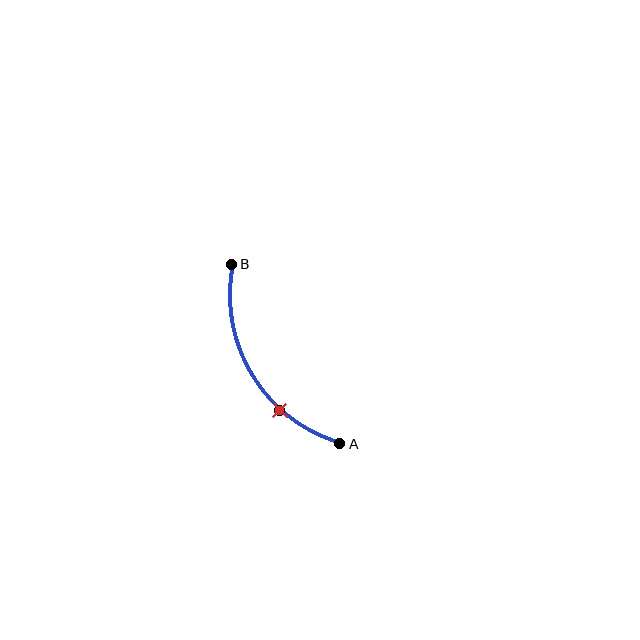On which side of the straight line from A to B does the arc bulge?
The arc bulges to the left of the straight line connecting A and B.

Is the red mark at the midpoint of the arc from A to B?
No. The red mark lies on the arc but is closer to endpoint A. The arc midpoint would be at the point on the curve equidistant along the arc from both A and B.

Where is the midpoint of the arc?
The arc midpoint is the point on the curve farthest from the straight line joining A and B. It sits to the left of that line.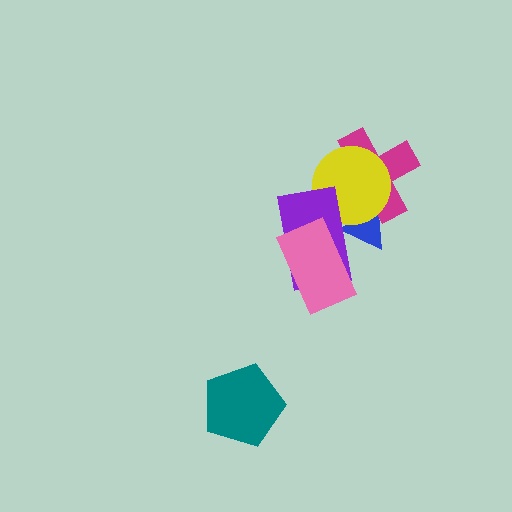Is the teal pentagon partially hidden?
No, no other shape covers it.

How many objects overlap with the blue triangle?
3 objects overlap with the blue triangle.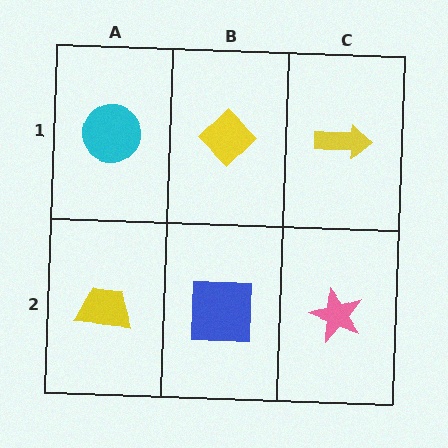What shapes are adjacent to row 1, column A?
A yellow trapezoid (row 2, column A), a yellow diamond (row 1, column B).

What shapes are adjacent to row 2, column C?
A yellow arrow (row 1, column C), a blue square (row 2, column B).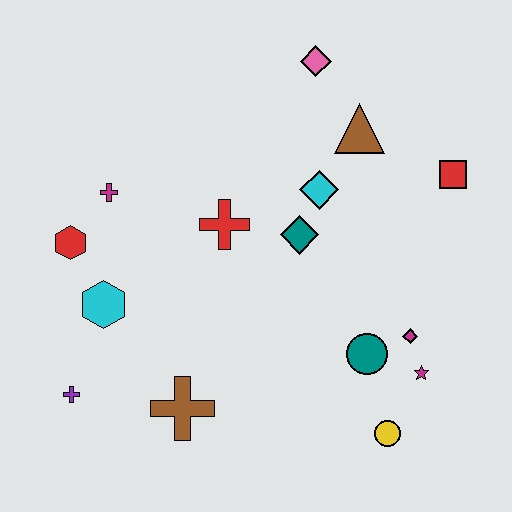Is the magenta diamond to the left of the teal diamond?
No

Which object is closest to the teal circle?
The magenta diamond is closest to the teal circle.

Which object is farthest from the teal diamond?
The purple cross is farthest from the teal diamond.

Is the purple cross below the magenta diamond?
Yes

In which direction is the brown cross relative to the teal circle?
The brown cross is to the left of the teal circle.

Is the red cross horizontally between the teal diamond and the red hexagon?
Yes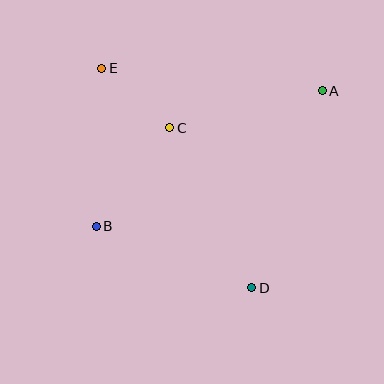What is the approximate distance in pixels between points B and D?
The distance between B and D is approximately 168 pixels.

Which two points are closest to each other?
Points C and E are closest to each other.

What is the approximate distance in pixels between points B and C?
The distance between B and C is approximately 123 pixels.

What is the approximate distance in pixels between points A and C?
The distance between A and C is approximately 157 pixels.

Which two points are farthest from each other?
Points D and E are farthest from each other.